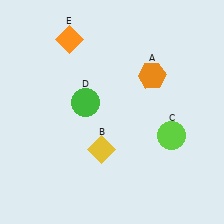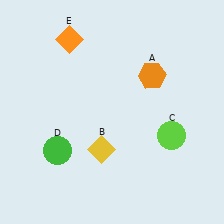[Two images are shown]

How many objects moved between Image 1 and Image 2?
1 object moved between the two images.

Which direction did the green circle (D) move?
The green circle (D) moved down.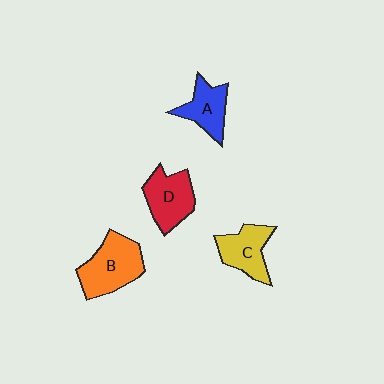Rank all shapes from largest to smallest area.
From largest to smallest: B (orange), D (red), C (yellow), A (blue).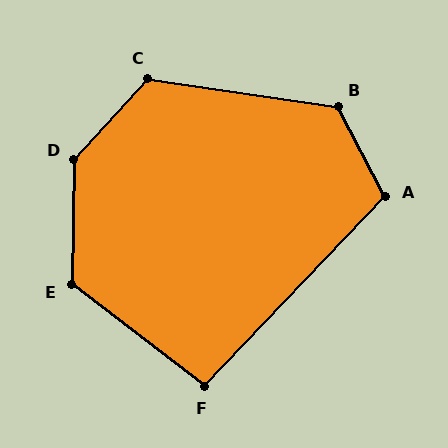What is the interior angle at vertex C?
Approximately 124 degrees (obtuse).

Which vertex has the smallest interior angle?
F, at approximately 96 degrees.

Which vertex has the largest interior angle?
D, at approximately 138 degrees.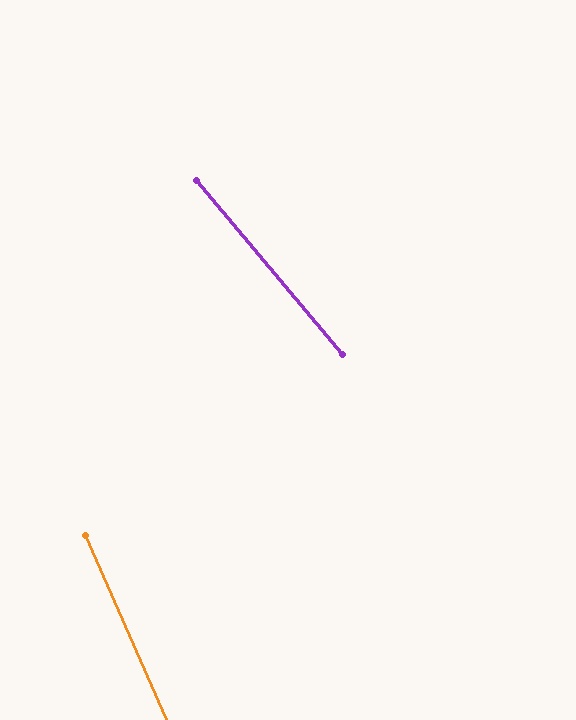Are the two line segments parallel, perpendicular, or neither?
Neither parallel nor perpendicular — they differ by about 16°.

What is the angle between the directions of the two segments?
Approximately 16 degrees.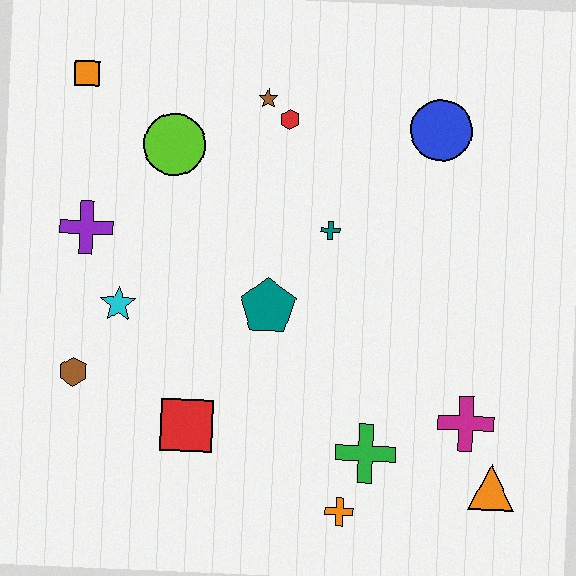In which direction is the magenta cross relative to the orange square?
The magenta cross is to the right of the orange square.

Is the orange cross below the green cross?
Yes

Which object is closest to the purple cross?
The cyan star is closest to the purple cross.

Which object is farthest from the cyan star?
The orange triangle is farthest from the cyan star.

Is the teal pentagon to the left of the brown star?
No